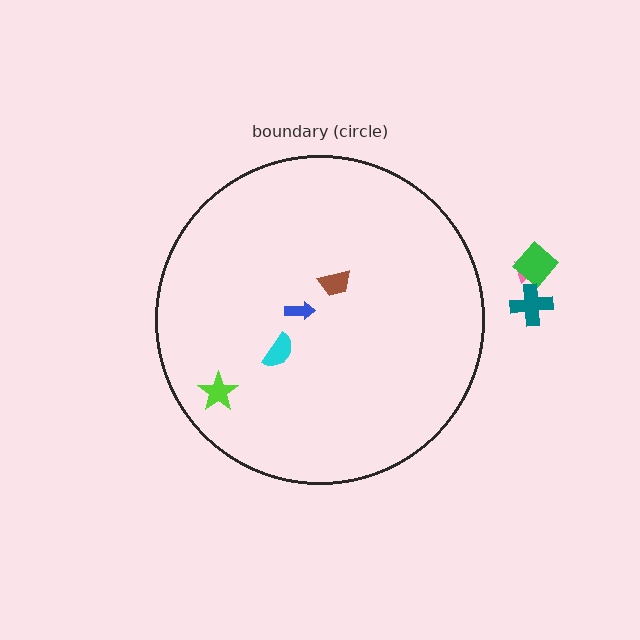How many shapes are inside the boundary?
4 inside, 3 outside.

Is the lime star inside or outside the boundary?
Inside.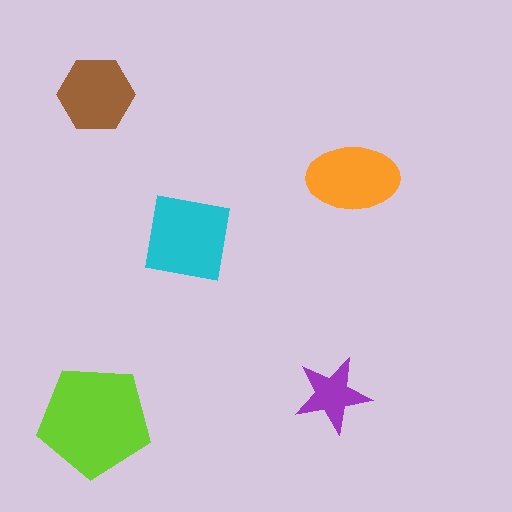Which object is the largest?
The lime pentagon.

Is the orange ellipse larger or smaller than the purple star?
Larger.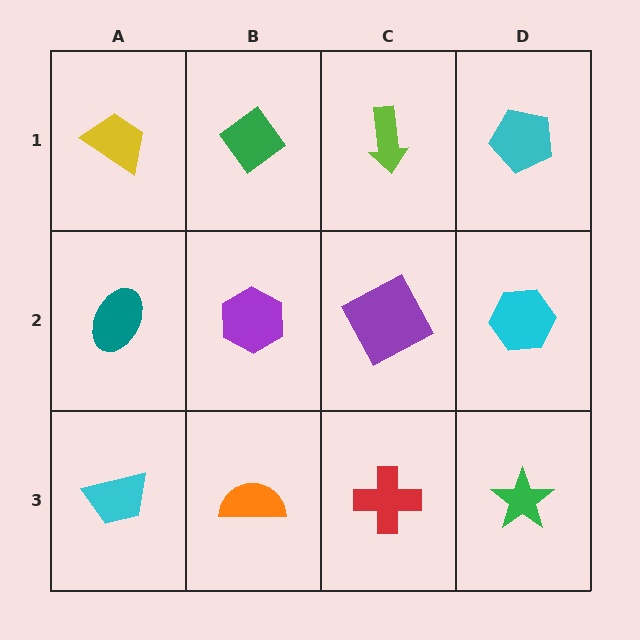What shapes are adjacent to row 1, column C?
A purple square (row 2, column C), a green diamond (row 1, column B), a cyan pentagon (row 1, column D).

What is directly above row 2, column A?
A yellow trapezoid.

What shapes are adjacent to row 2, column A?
A yellow trapezoid (row 1, column A), a cyan trapezoid (row 3, column A), a purple hexagon (row 2, column B).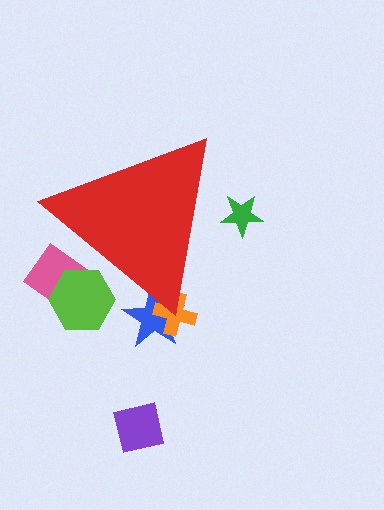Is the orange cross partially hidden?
Yes, the orange cross is partially hidden behind the red triangle.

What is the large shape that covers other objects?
A red triangle.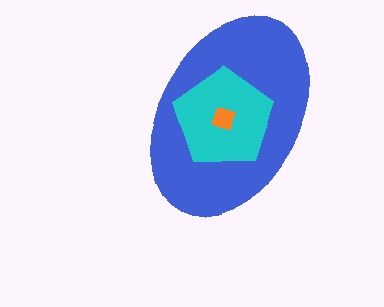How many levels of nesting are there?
3.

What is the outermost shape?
The blue ellipse.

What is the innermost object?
The orange diamond.